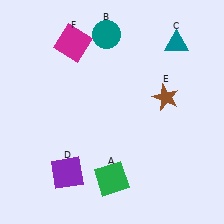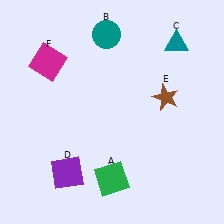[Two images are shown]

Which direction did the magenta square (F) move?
The magenta square (F) moved left.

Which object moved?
The magenta square (F) moved left.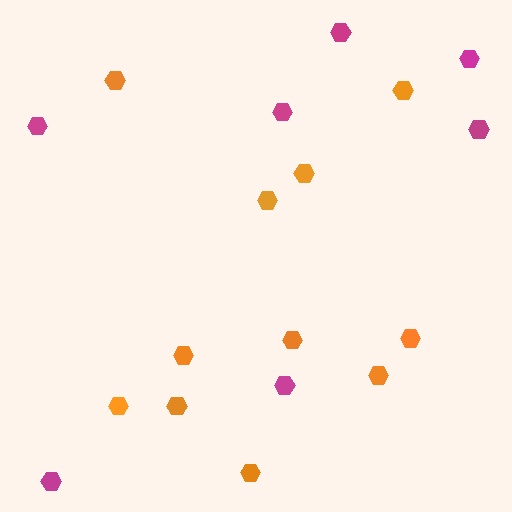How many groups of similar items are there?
There are 2 groups: one group of orange hexagons (11) and one group of magenta hexagons (7).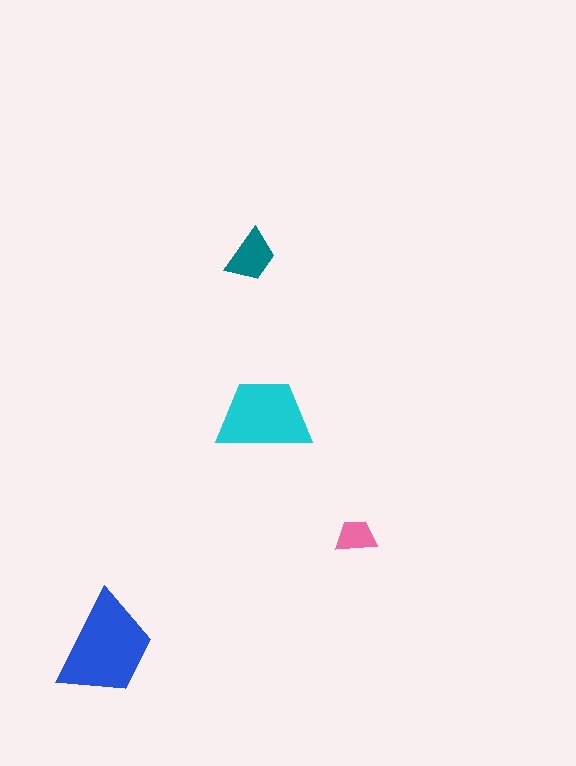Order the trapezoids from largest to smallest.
the blue one, the cyan one, the teal one, the pink one.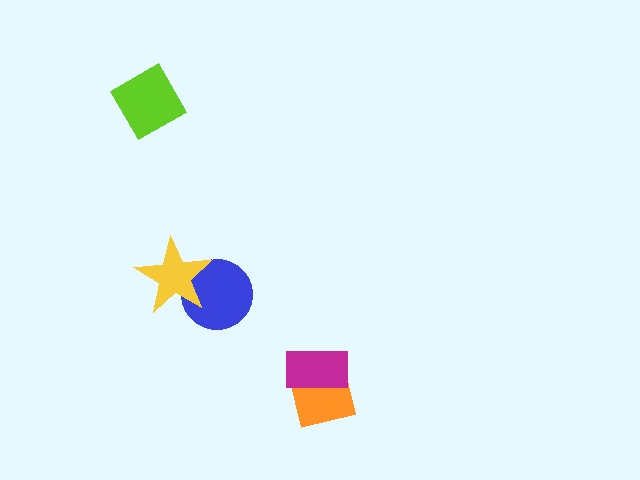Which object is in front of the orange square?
The magenta rectangle is in front of the orange square.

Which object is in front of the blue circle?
The yellow star is in front of the blue circle.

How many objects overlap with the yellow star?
1 object overlaps with the yellow star.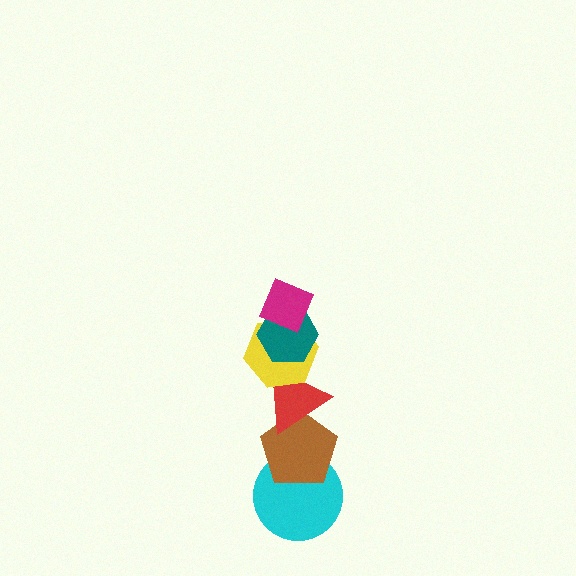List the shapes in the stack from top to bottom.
From top to bottom: the magenta diamond, the teal hexagon, the yellow hexagon, the red triangle, the brown pentagon, the cyan circle.